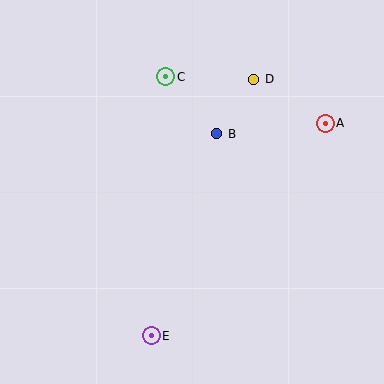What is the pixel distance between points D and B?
The distance between D and B is 66 pixels.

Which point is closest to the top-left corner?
Point C is closest to the top-left corner.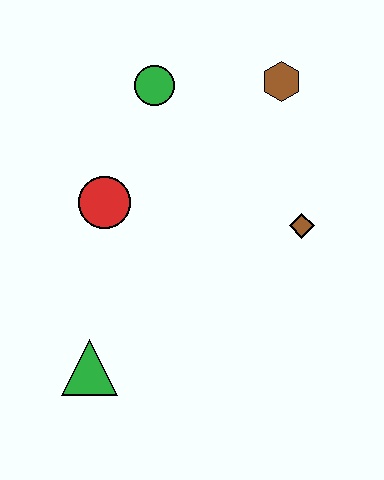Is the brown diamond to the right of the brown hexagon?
Yes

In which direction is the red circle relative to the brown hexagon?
The red circle is to the left of the brown hexagon.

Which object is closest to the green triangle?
The red circle is closest to the green triangle.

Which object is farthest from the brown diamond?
The green triangle is farthest from the brown diamond.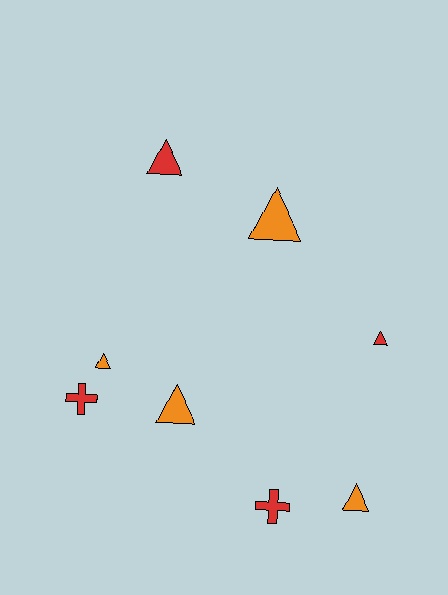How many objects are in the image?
There are 8 objects.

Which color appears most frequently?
Orange, with 4 objects.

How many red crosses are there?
There are 2 red crosses.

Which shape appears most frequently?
Triangle, with 6 objects.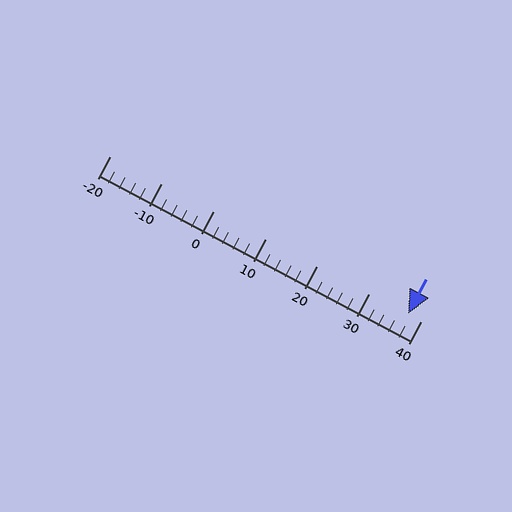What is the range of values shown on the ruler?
The ruler shows values from -20 to 40.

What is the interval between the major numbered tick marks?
The major tick marks are spaced 10 units apart.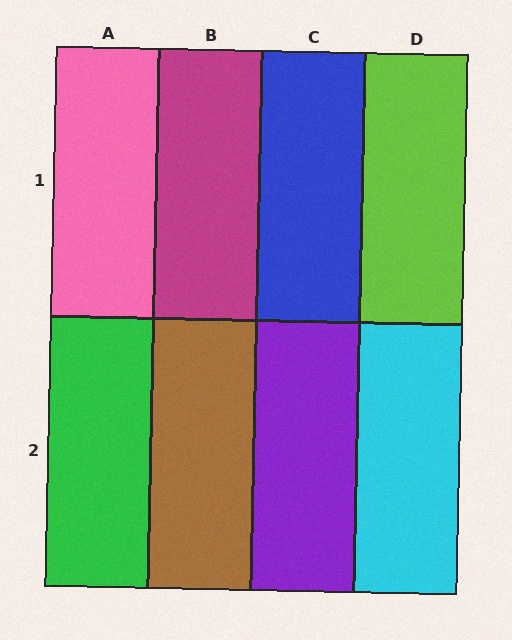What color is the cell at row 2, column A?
Green.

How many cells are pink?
1 cell is pink.